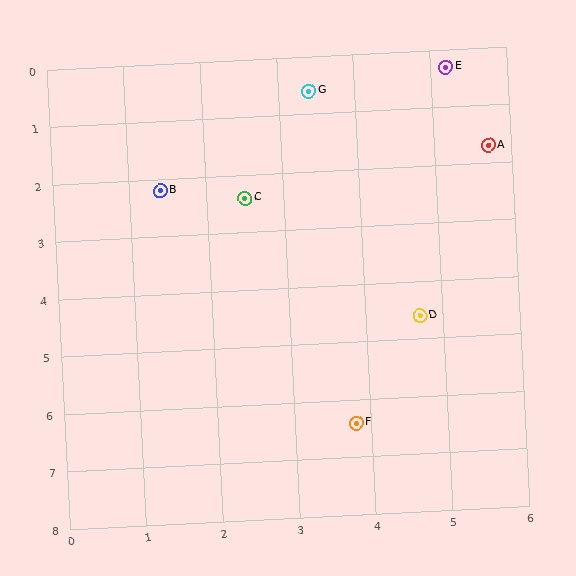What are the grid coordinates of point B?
Point B is at approximately (1.4, 2.2).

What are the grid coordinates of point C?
Point C is at approximately (2.5, 2.4).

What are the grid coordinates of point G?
Point G is at approximately (3.4, 0.6).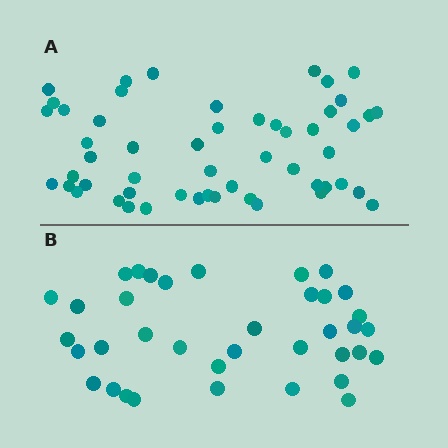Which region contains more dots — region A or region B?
Region A (the top region) has more dots.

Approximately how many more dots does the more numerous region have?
Region A has approximately 15 more dots than region B.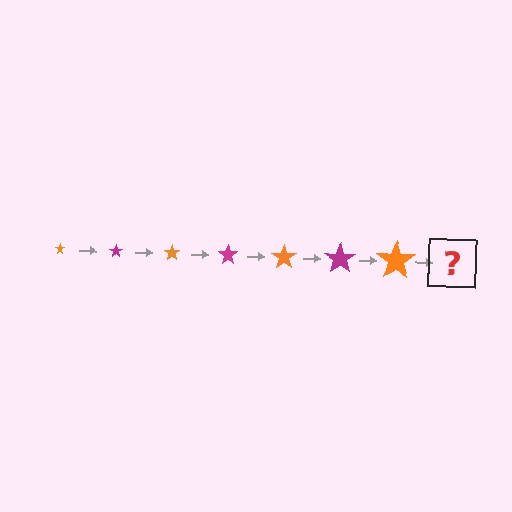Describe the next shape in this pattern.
It should be a magenta star, larger than the previous one.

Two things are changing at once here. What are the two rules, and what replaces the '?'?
The two rules are that the star grows larger each step and the color cycles through orange and magenta. The '?' should be a magenta star, larger than the previous one.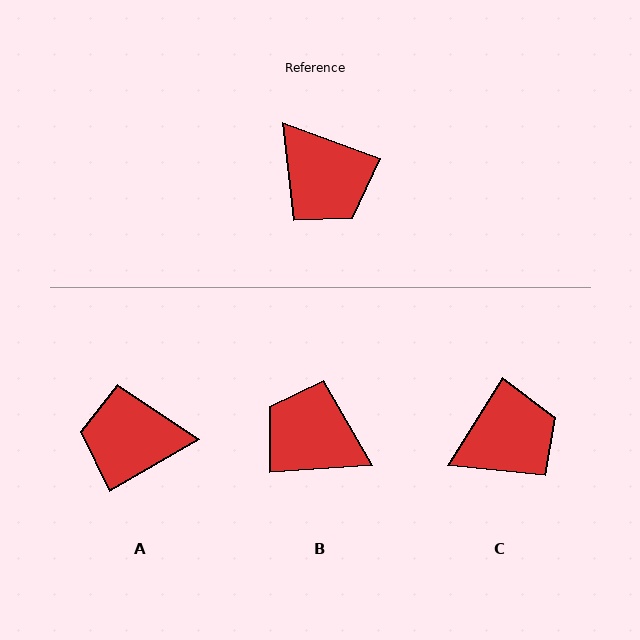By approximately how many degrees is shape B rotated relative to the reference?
Approximately 156 degrees clockwise.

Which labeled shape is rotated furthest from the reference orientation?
B, about 156 degrees away.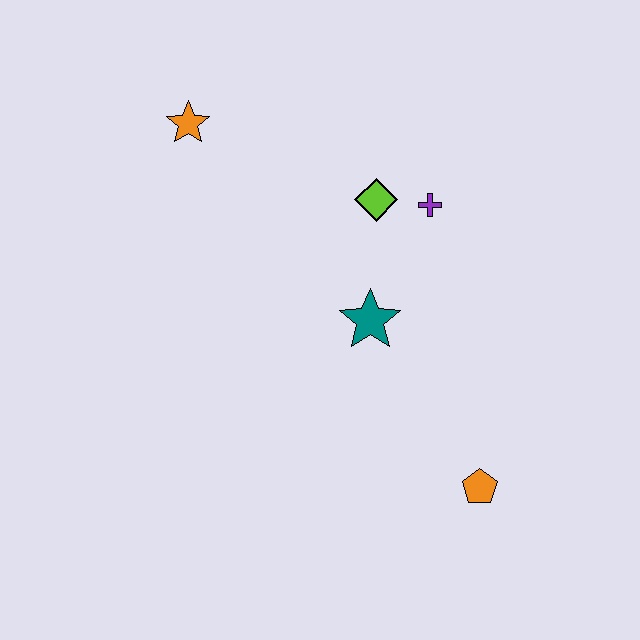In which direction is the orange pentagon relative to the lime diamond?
The orange pentagon is below the lime diamond.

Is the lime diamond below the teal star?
No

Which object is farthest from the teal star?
The orange star is farthest from the teal star.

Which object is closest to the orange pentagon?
The teal star is closest to the orange pentagon.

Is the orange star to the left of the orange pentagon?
Yes